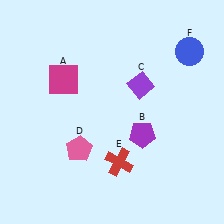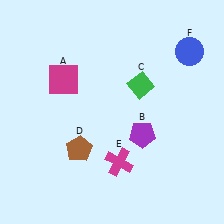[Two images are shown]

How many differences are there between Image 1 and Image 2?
There are 3 differences between the two images.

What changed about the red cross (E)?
In Image 1, E is red. In Image 2, it changed to magenta.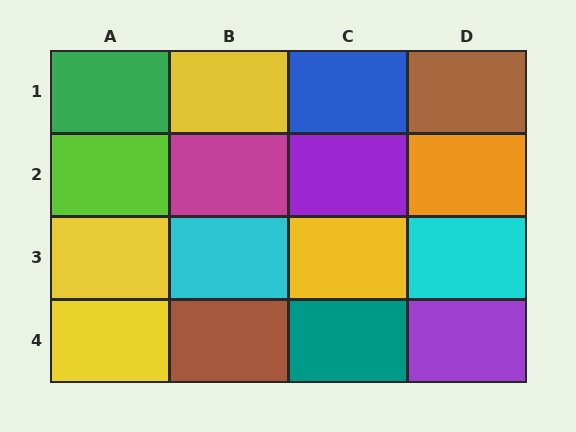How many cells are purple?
2 cells are purple.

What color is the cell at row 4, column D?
Purple.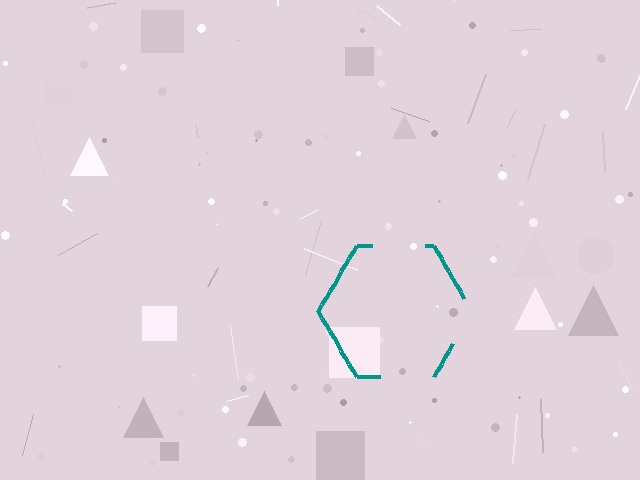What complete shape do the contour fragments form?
The contour fragments form a hexagon.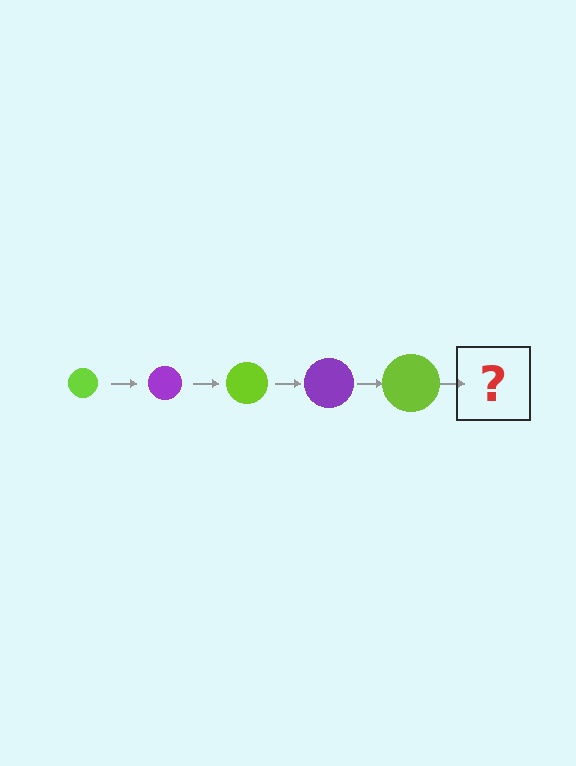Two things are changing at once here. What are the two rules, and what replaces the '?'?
The two rules are that the circle grows larger each step and the color cycles through lime and purple. The '?' should be a purple circle, larger than the previous one.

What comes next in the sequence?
The next element should be a purple circle, larger than the previous one.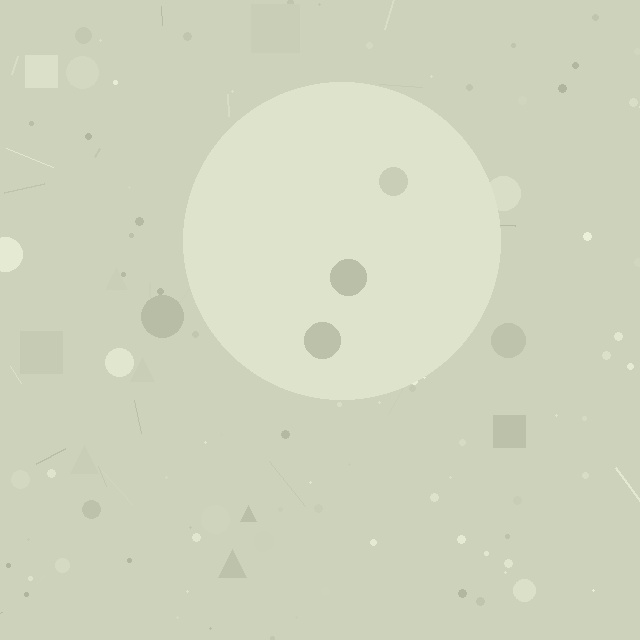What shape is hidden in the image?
A circle is hidden in the image.